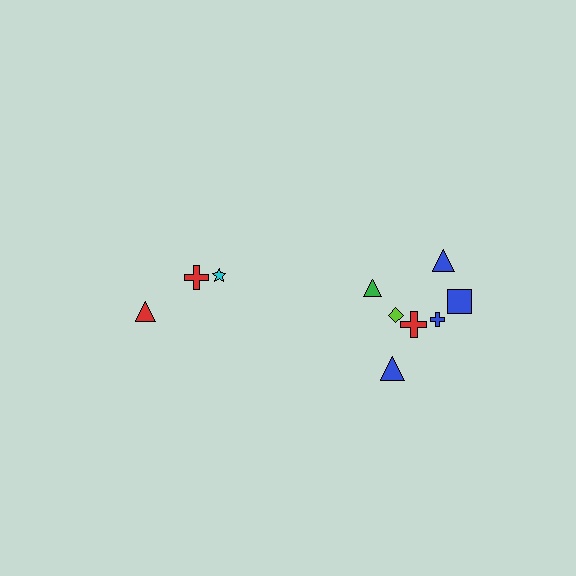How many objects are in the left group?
There are 3 objects.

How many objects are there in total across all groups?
There are 10 objects.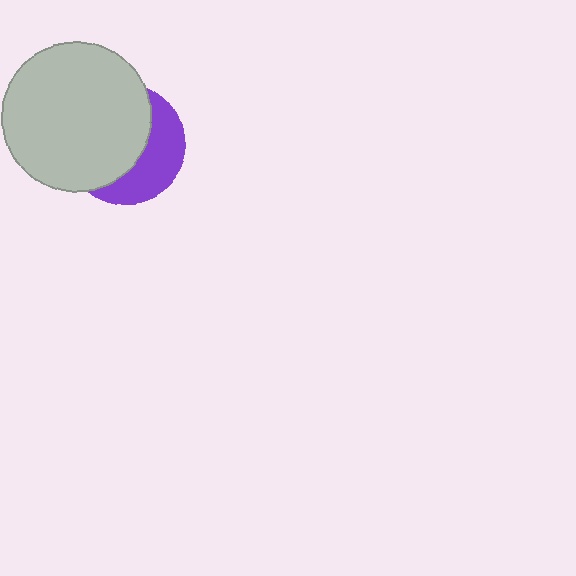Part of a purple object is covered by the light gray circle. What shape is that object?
It is a circle.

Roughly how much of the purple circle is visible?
A small part of it is visible (roughly 39%).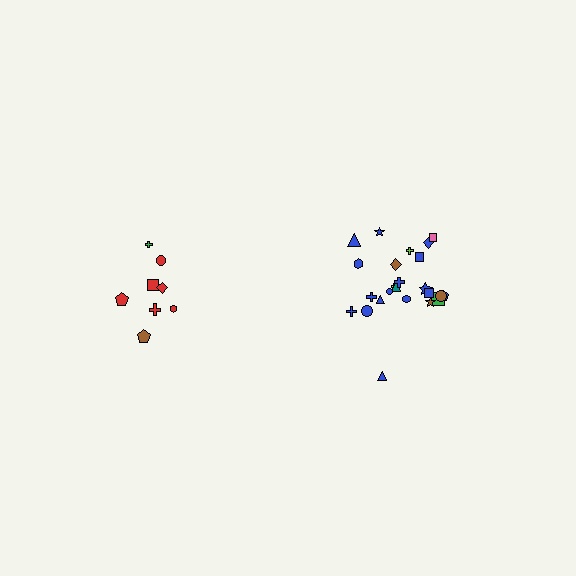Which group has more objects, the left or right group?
The right group.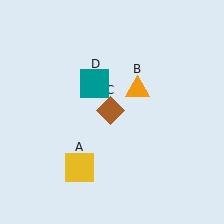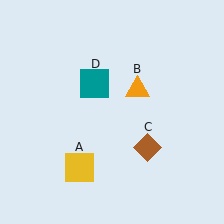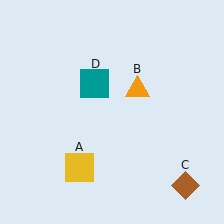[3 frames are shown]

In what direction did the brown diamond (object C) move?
The brown diamond (object C) moved down and to the right.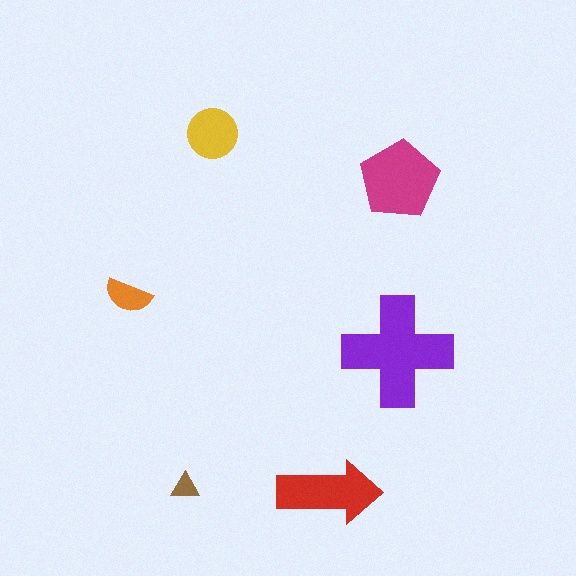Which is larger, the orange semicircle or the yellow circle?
The yellow circle.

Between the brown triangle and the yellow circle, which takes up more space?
The yellow circle.